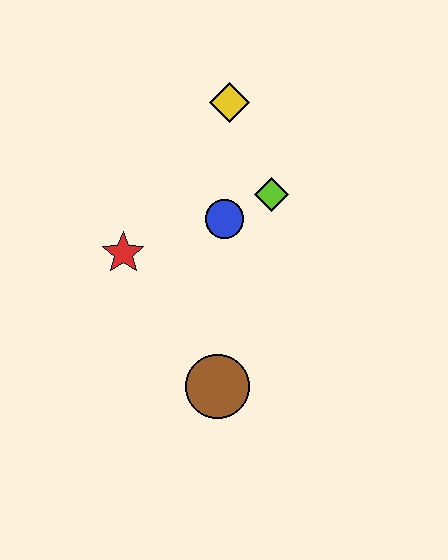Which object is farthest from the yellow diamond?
The brown circle is farthest from the yellow diamond.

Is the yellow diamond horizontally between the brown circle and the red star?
No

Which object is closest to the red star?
The blue circle is closest to the red star.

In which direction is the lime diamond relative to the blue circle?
The lime diamond is to the right of the blue circle.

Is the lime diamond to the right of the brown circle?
Yes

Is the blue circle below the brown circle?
No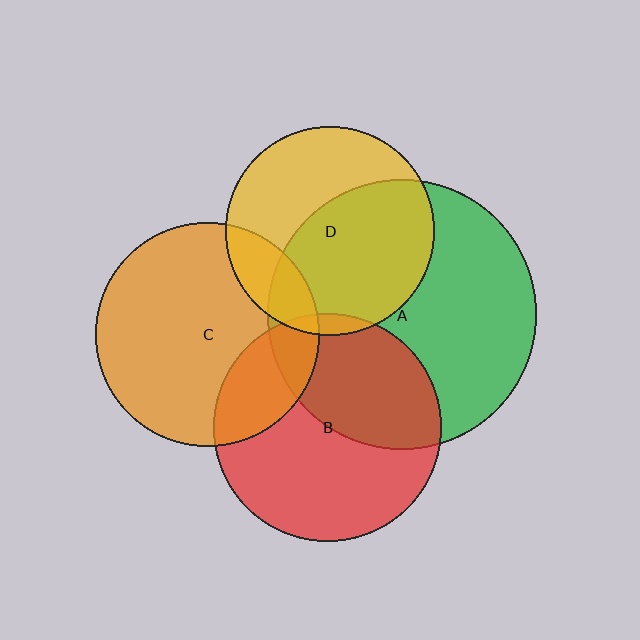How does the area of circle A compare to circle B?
Approximately 1.4 times.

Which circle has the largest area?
Circle A (green).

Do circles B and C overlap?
Yes.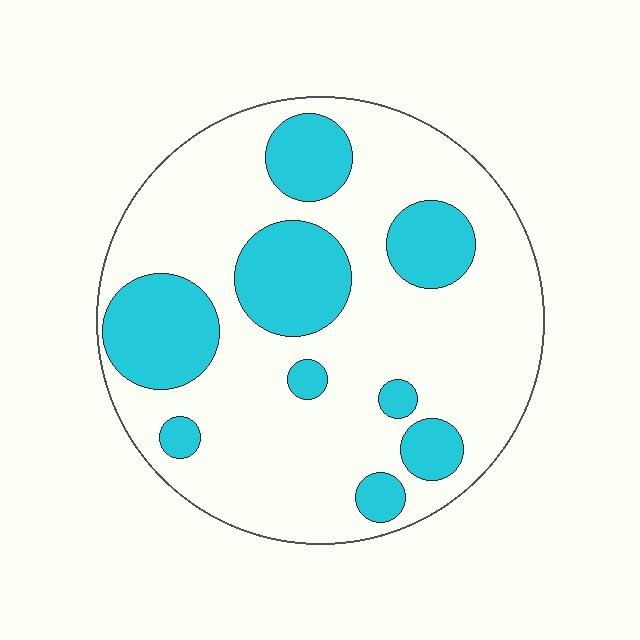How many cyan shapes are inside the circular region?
9.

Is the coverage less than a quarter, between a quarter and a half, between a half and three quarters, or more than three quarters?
Between a quarter and a half.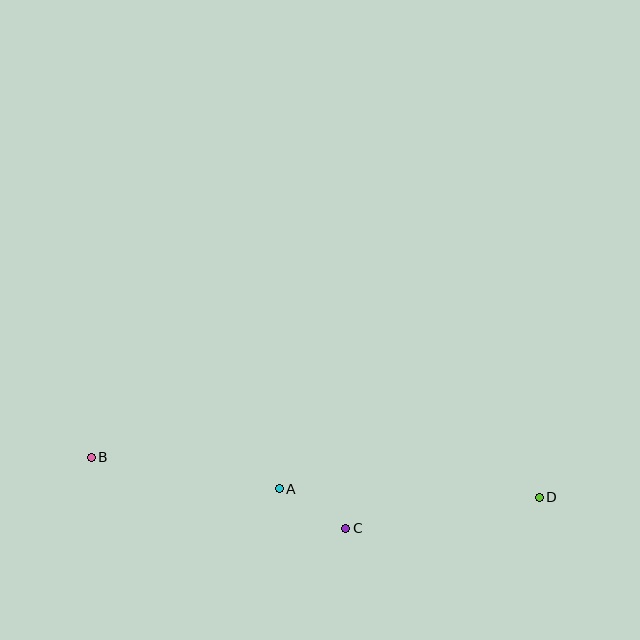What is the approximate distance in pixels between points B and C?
The distance between B and C is approximately 264 pixels.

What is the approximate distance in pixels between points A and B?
The distance between A and B is approximately 191 pixels.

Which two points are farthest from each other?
Points B and D are farthest from each other.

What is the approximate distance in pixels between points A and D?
The distance between A and D is approximately 260 pixels.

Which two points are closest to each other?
Points A and C are closest to each other.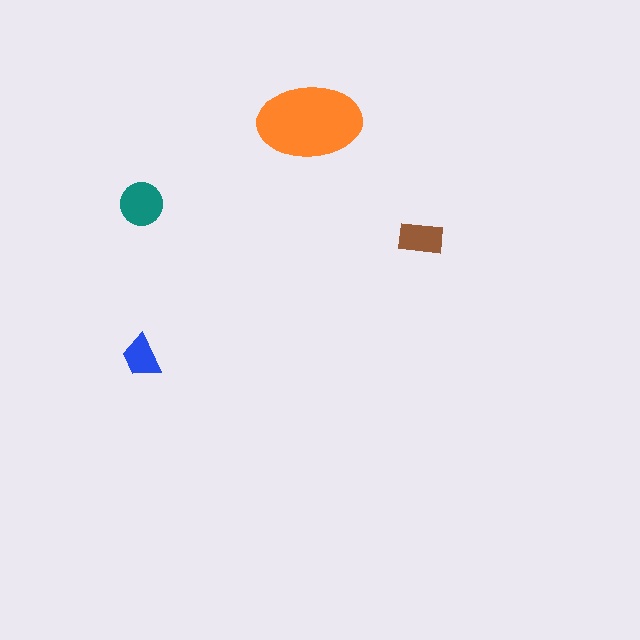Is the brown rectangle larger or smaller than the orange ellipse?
Smaller.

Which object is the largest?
The orange ellipse.